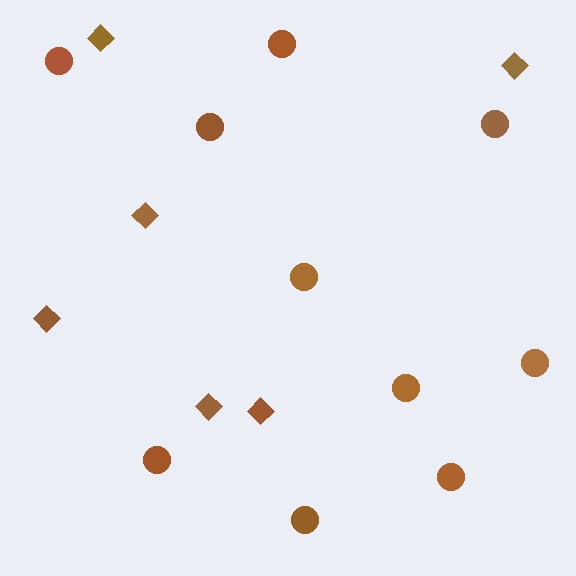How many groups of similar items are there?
There are 2 groups: one group of circles (10) and one group of diamonds (6).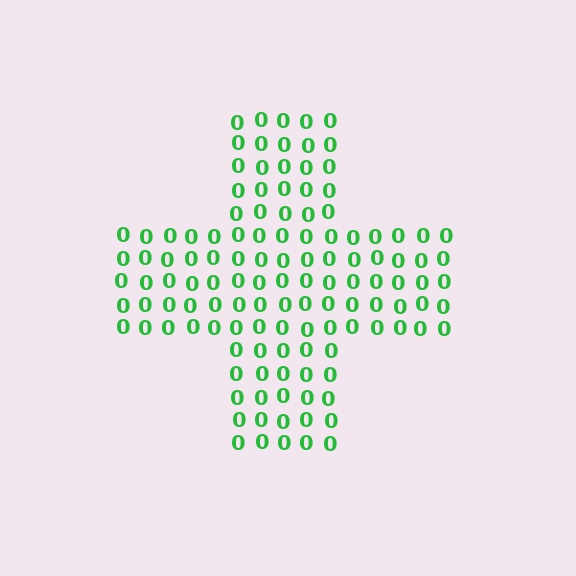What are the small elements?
The small elements are digit 0's.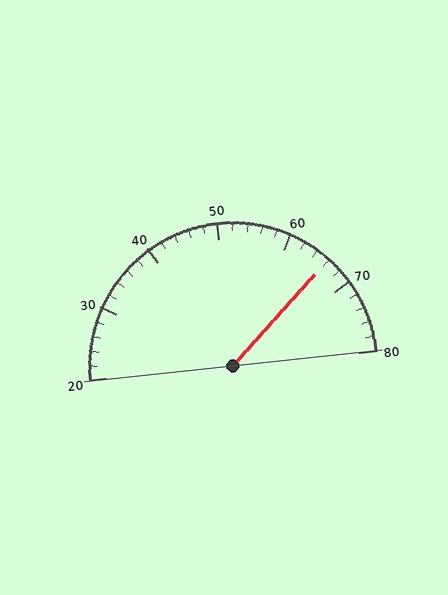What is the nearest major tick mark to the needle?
The nearest major tick mark is 70.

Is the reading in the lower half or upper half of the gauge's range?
The reading is in the upper half of the range (20 to 80).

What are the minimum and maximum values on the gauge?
The gauge ranges from 20 to 80.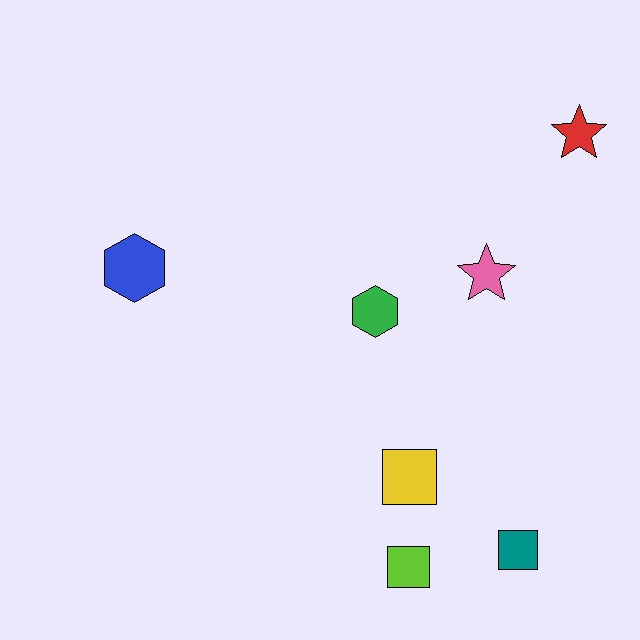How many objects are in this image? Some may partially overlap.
There are 7 objects.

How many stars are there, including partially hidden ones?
There are 2 stars.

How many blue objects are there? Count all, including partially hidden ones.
There is 1 blue object.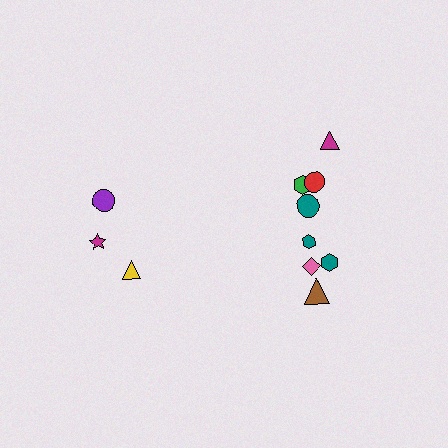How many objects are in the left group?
There are 3 objects.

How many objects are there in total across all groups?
There are 11 objects.